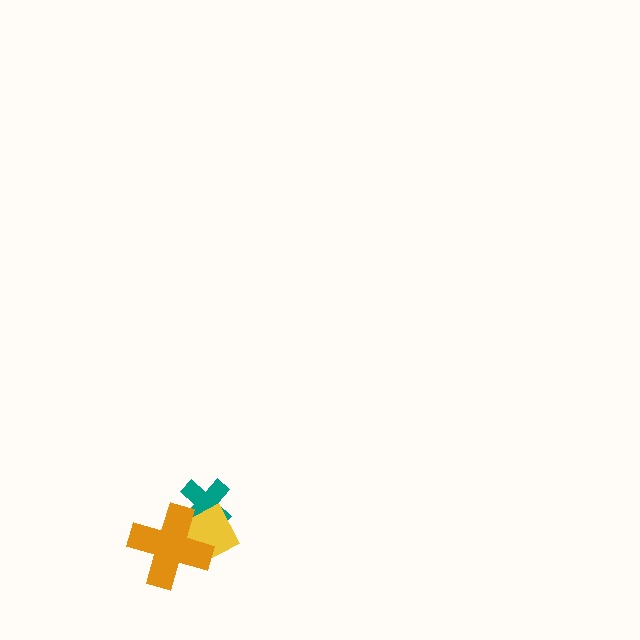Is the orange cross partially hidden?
No, no other shape covers it.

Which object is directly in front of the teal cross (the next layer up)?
The yellow diamond is directly in front of the teal cross.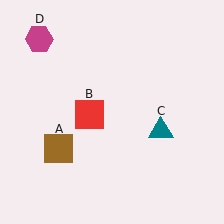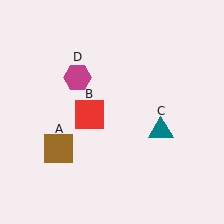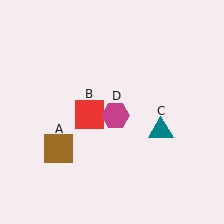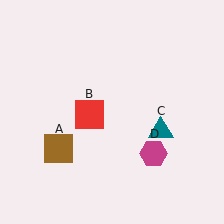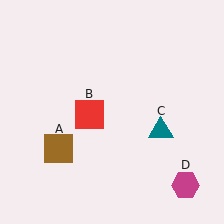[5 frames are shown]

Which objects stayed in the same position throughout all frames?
Brown square (object A) and red square (object B) and teal triangle (object C) remained stationary.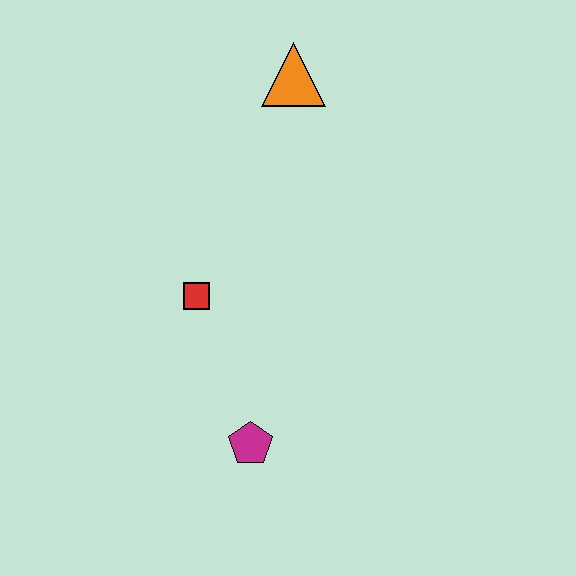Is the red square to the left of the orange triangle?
Yes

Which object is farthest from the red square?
The orange triangle is farthest from the red square.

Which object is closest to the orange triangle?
The red square is closest to the orange triangle.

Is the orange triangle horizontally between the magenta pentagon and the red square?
No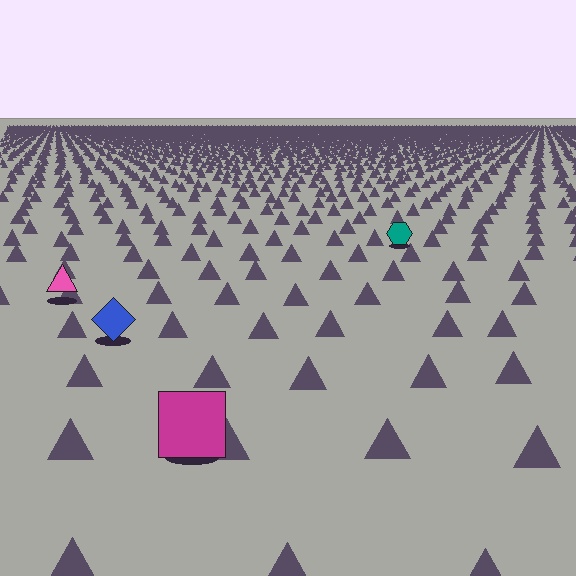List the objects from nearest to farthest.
From nearest to farthest: the magenta square, the blue diamond, the pink triangle, the teal hexagon.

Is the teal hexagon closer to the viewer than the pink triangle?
No. The pink triangle is closer — you can tell from the texture gradient: the ground texture is coarser near it.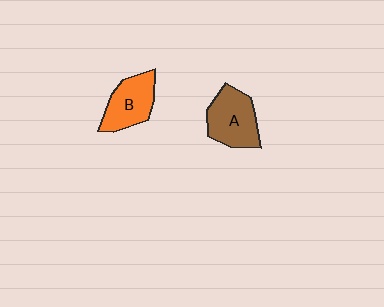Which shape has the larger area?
Shape A (brown).